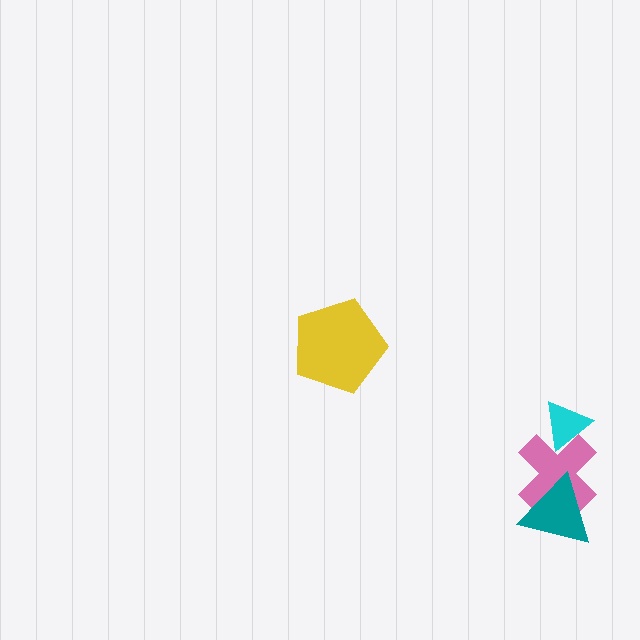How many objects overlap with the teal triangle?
1 object overlaps with the teal triangle.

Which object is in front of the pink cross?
The teal triangle is in front of the pink cross.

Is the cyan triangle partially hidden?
Yes, it is partially covered by another shape.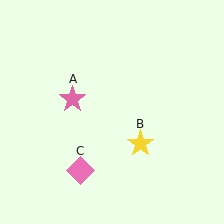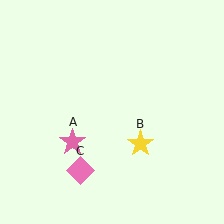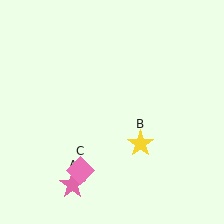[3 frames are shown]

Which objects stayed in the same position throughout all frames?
Yellow star (object B) and pink diamond (object C) remained stationary.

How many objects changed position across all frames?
1 object changed position: pink star (object A).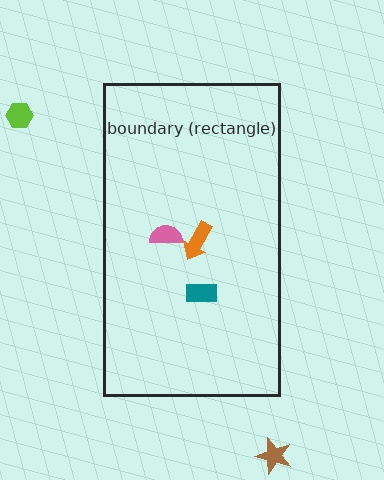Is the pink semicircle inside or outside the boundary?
Inside.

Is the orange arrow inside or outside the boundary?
Inside.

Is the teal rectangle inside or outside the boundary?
Inside.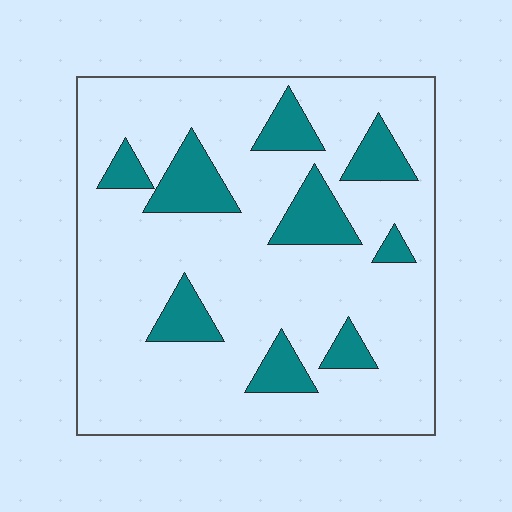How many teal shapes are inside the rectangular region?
9.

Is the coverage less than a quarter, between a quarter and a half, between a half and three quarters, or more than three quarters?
Less than a quarter.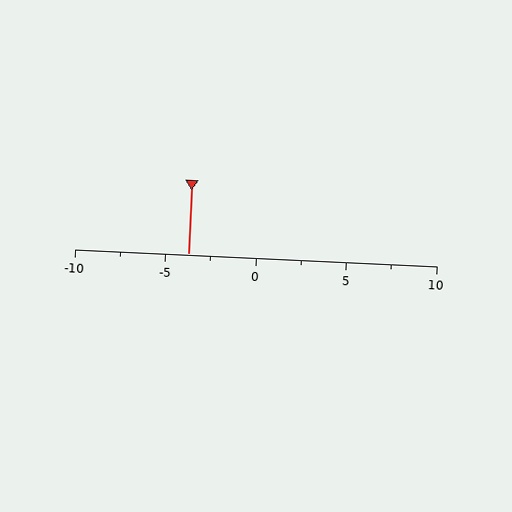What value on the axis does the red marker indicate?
The marker indicates approximately -3.8.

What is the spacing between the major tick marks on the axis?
The major ticks are spaced 5 apart.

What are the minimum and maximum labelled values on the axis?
The axis runs from -10 to 10.